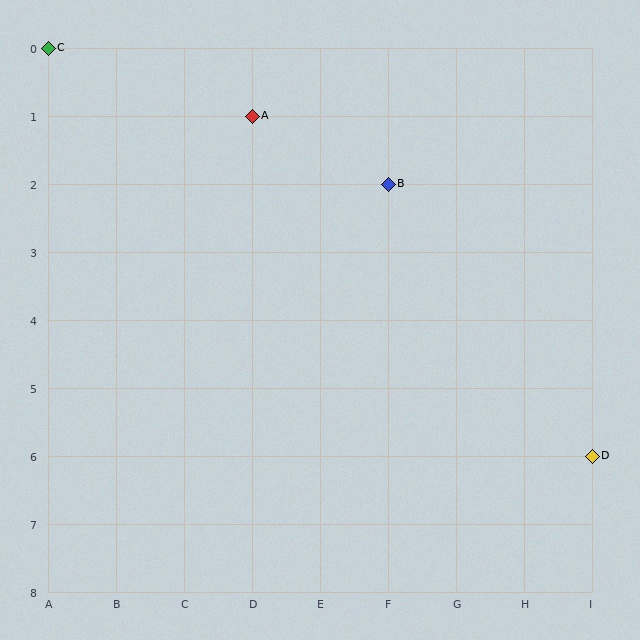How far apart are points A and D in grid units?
Points A and D are 5 columns and 5 rows apart (about 7.1 grid units diagonally).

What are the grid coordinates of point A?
Point A is at grid coordinates (D, 1).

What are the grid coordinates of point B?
Point B is at grid coordinates (F, 2).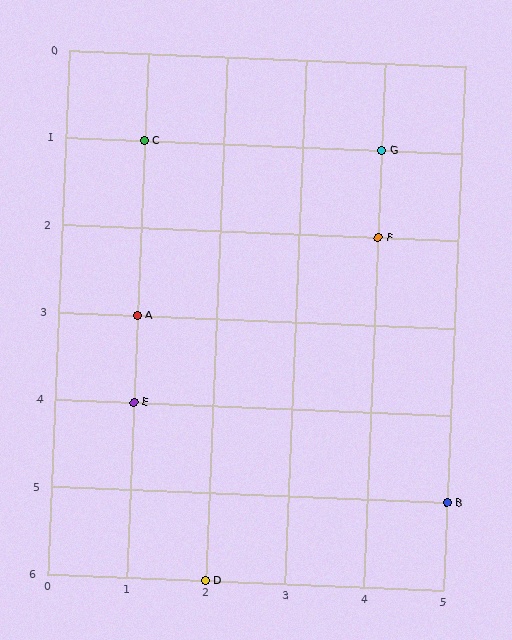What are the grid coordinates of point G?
Point G is at grid coordinates (4, 1).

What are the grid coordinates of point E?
Point E is at grid coordinates (1, 4).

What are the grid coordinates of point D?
Point D is at grid coordinates (2, 6).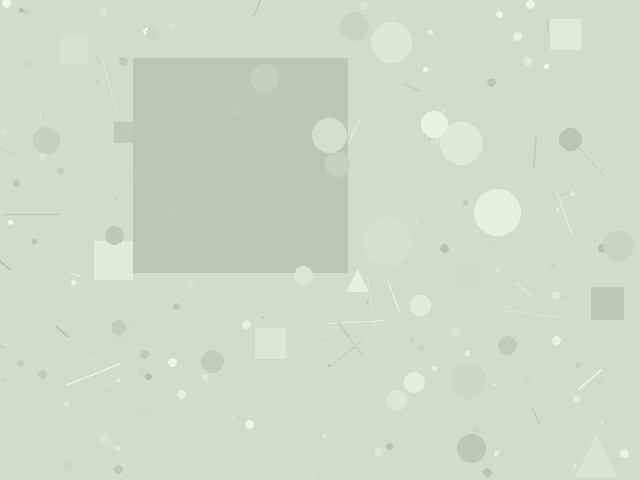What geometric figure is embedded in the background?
A square is embedded in the background.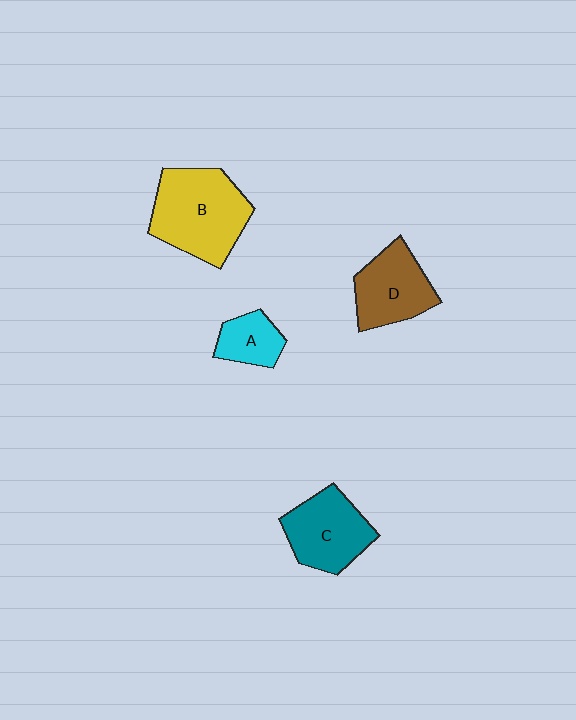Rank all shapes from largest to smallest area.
From largest to smallest: B (yellow), C (teal), D (brown), A (cyan).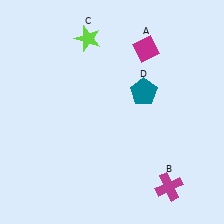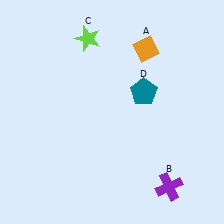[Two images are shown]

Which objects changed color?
A changed from magenta to orange. B changed from magenta to purple.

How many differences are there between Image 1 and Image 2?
There are 2 differences between the two images.